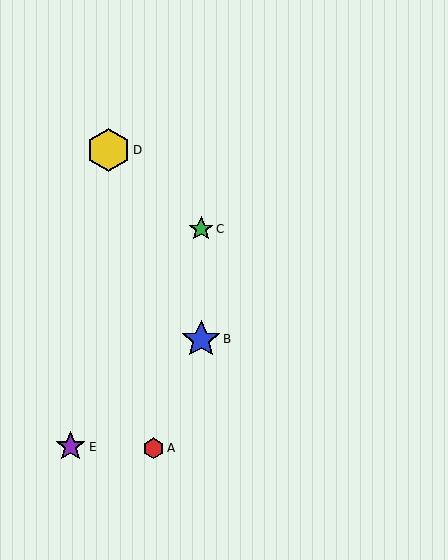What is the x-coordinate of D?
Object D is at x≈109.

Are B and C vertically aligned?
Yes, both are at x≈201.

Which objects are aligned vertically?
Objects B, C are aligned vertically.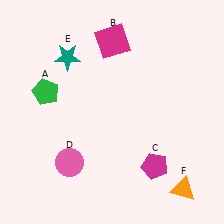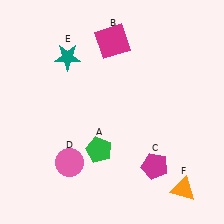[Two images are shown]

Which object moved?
The green pentagon (A) moved down.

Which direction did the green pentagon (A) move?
The green pentagon (A) moved down.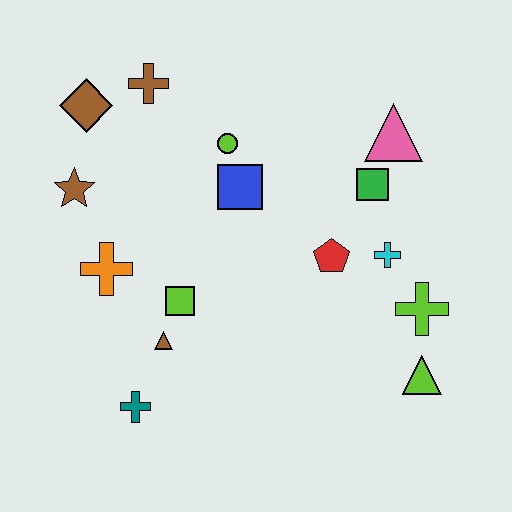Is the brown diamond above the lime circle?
Yes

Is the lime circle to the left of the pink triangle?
Yes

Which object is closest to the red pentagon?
The cyan cross is closest to the red pentagon.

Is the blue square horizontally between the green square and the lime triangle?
No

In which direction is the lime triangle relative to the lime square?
The lime triangle is to the right of the lime square.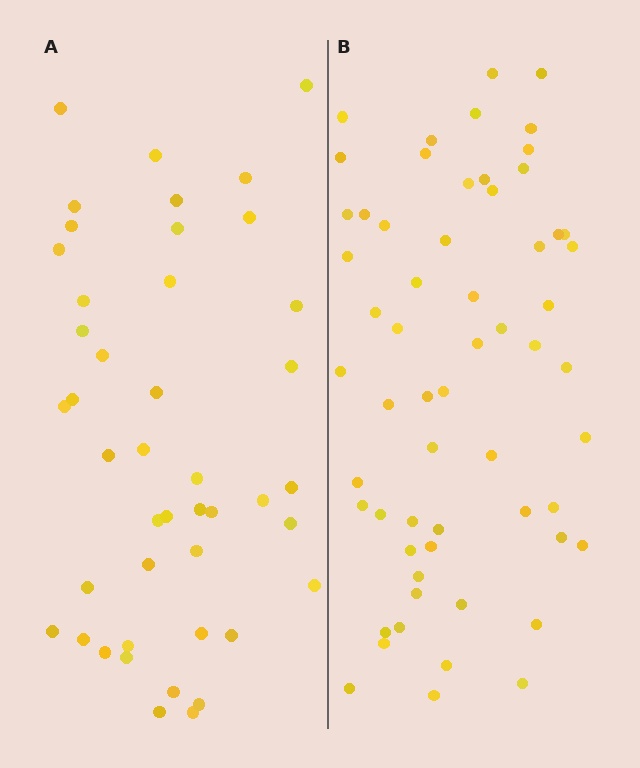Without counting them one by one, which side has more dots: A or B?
Region B (the right region) has more dots.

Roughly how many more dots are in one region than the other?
Region B has approximately 15 more dots than region A.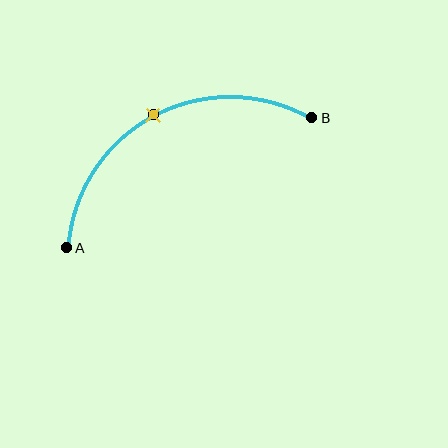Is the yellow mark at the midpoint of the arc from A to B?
Yes. The yellow mark lies on the arc at equal arc-length from both A and B — it is the arc midpoint.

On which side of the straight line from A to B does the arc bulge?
The arc bulges above the straight line connecting A and B.